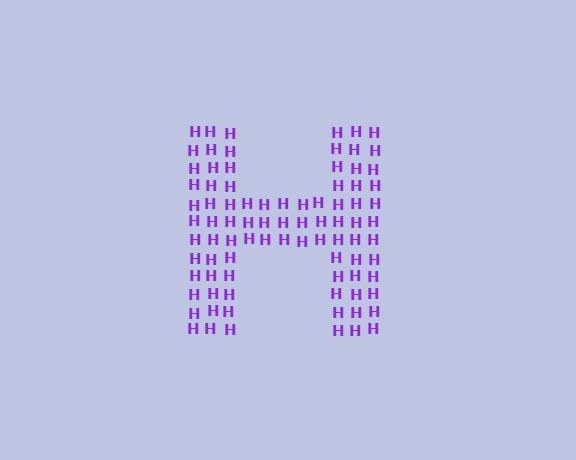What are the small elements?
The small elements are letter H's.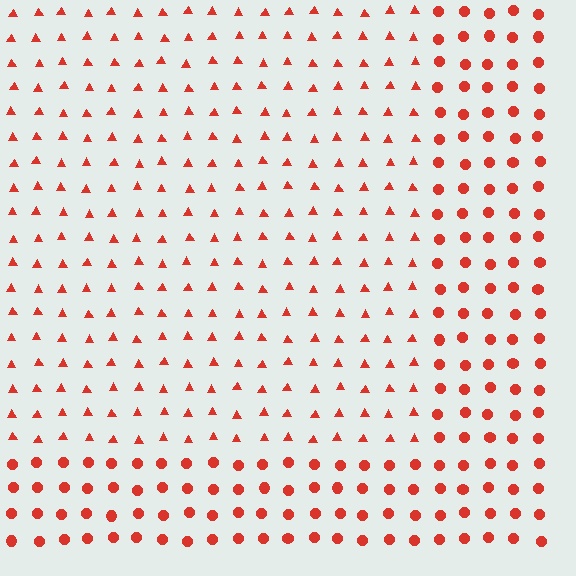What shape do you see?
I see a rectangle.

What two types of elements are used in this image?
The image uses triangles inside the rectangle region and circles outside it.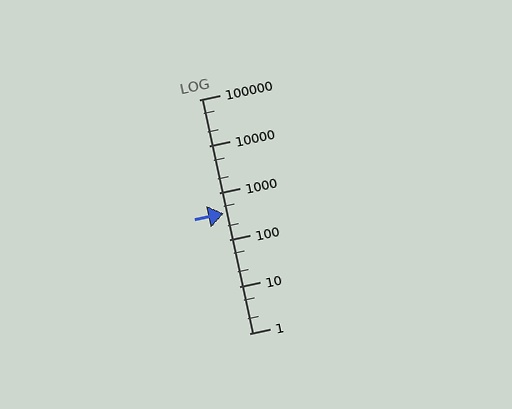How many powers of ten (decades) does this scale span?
The scale spans 5 decades, from 1 to 100000.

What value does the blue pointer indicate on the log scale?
The pointer indicates approximately 360.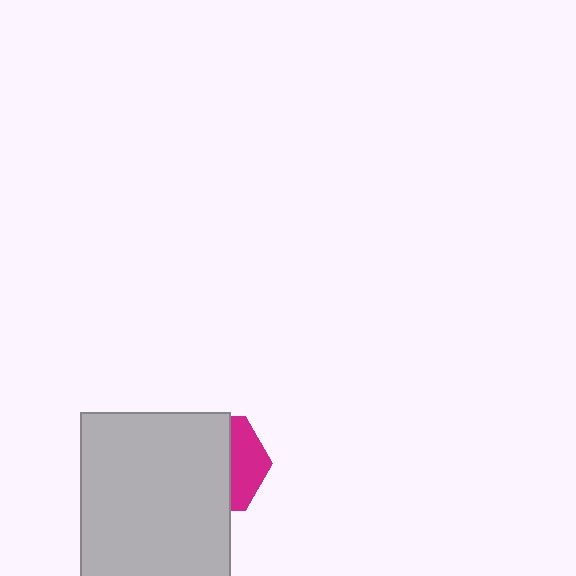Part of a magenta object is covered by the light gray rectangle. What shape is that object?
It is a hexagon.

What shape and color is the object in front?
The object in front is a light gray rectangle.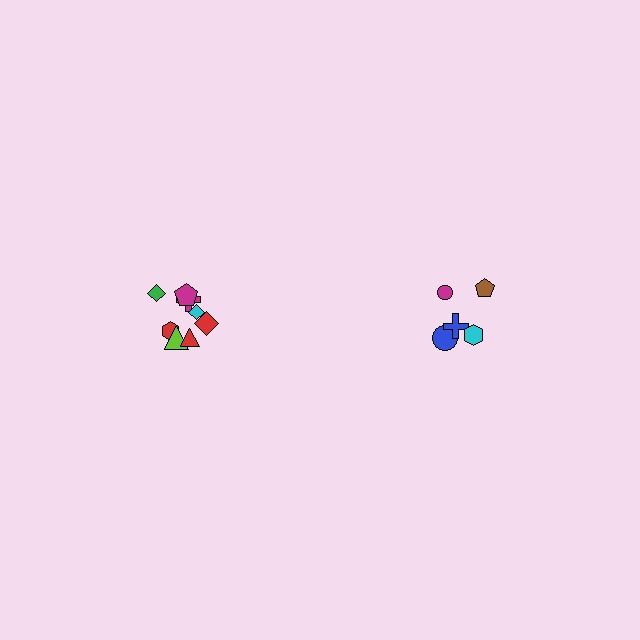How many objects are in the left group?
There are 8 objects.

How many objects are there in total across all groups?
There are 13 objects.